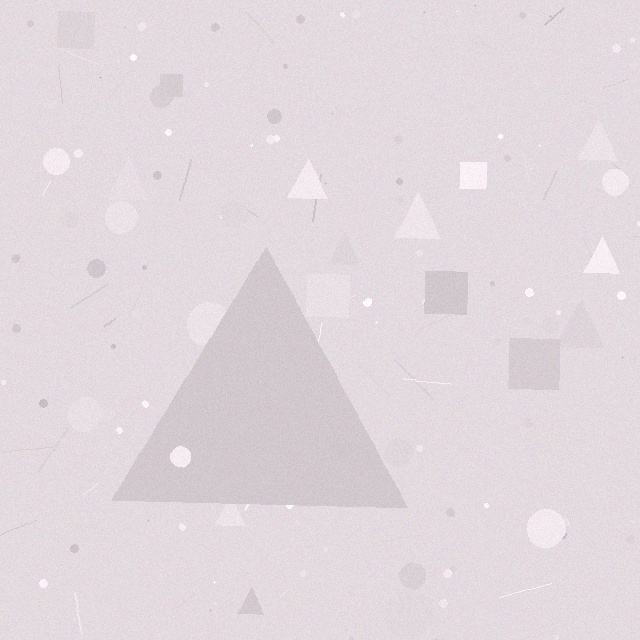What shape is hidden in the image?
A triangle is hidden in the image.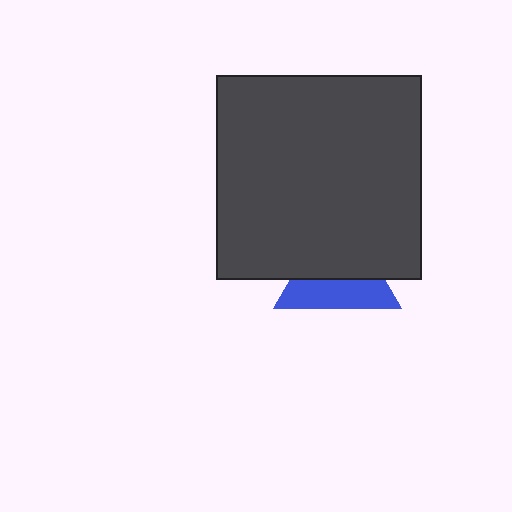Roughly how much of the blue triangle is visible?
About half of it is visible (roughly 46%).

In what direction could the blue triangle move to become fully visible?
The blue triangle could move down. That would shift it out from behind the dark gray square entirely.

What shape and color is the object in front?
The object in front is a dark gray square.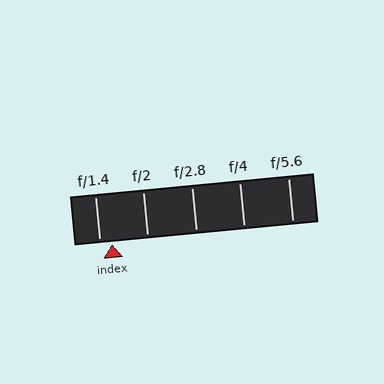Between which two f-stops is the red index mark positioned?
The index mark is between f/1.4 and f/2.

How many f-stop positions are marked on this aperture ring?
There are 5 f-stop positions marked.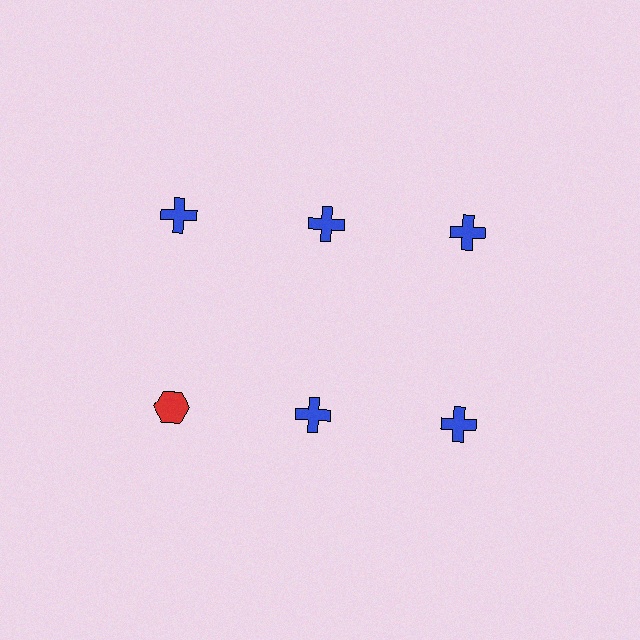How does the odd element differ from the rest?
It differs in both color (red instead of blue) and shape (hexagon instead of cross).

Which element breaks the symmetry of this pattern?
The red hexagon in the second row, leftmost column breaks the symmetry. All other shapes are blue crosses.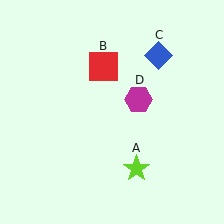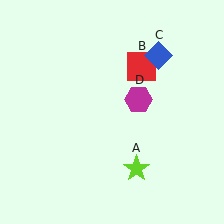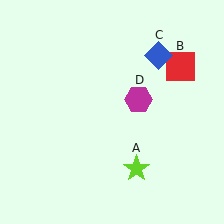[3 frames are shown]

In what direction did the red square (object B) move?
The red square (object B) moved right.